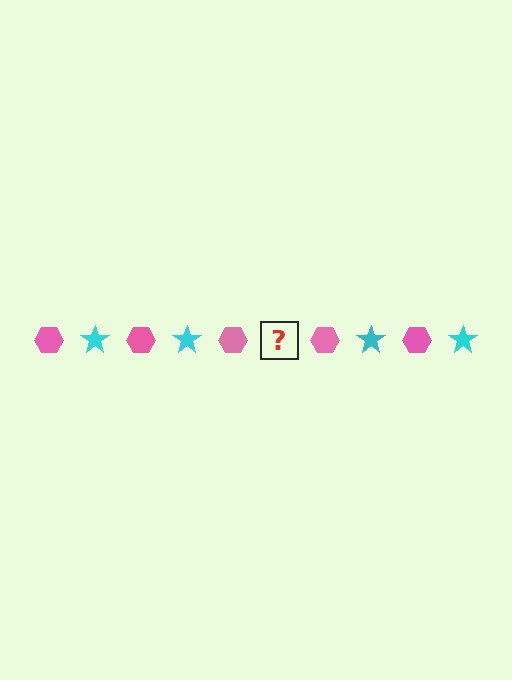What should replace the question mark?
The question mark should be replaced with a cyan star.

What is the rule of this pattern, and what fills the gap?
The rule is that the pattern alternates between pink hexagon and cyan star. The gap should be filled with a cyan star.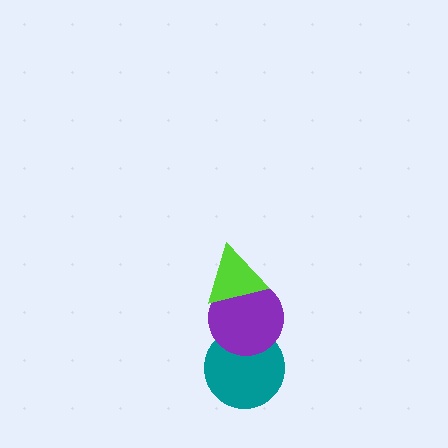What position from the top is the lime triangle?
The lime triangle is 1st from the top.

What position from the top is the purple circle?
The purple circle is 2nd from the top.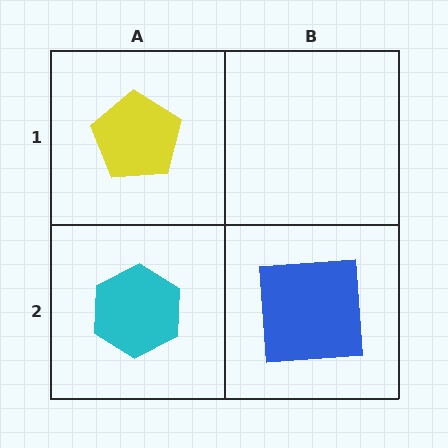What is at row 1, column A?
A yellow pentagon.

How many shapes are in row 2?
2 shapes.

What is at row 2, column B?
A blue square.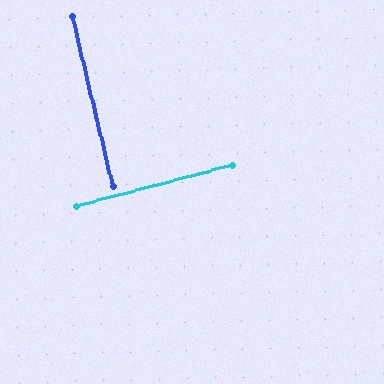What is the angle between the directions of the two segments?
Approximately 89 degrees.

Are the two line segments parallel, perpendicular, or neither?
Perpendicular — they meet at approximately 89°.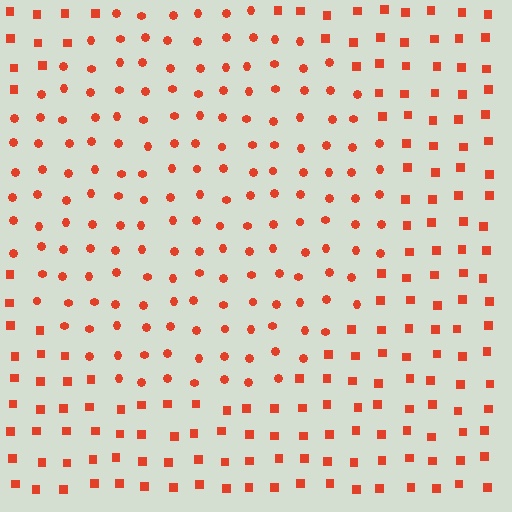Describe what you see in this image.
The image is filled with small red elements arranged in a uniform grid. A circle-shaped region contains circles, while the surrounding area contains squares. The boundary is defined purely by the change in element shape.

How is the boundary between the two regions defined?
The boundary is defined by a change in element shape: circles inside vs. squares outside. All elements share the same color and spacing.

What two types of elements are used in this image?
The image uses circles inside the circle region and squares outside it.